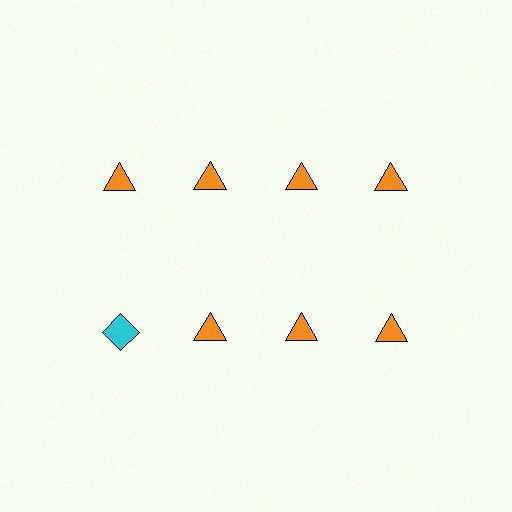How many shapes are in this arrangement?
There are 8 shapes arranged in a grid pattern.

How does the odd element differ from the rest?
It differs in both color (cyan instead of orange) and shape (diamond instead of triangle).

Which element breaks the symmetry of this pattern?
The cyan diamond in the second row, leftmost column breaks the symmetry. All other shapes are orange triangles.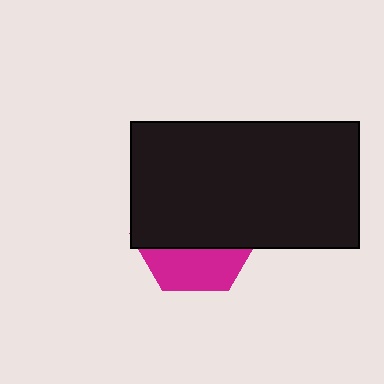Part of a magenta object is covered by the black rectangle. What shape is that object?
It is a hexagon.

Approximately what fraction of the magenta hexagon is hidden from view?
Roughly 67% of the magenta hexagon is hidden behind the black rectangle.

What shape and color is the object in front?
The object in front is a black rectangle.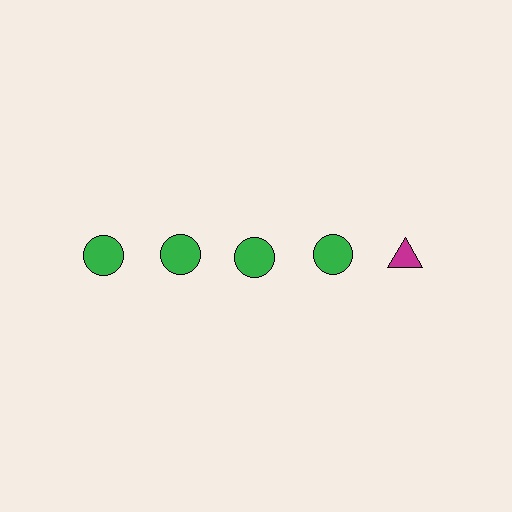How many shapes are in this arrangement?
There are 5 shapes arranged in a grid pattern.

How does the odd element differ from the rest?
It differs in both color (magenta instead of green) and shape (triangle instead of circle).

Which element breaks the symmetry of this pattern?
The magenta triangle in the top row, rightmost column breaks the symmetry. All other shapes are green circles.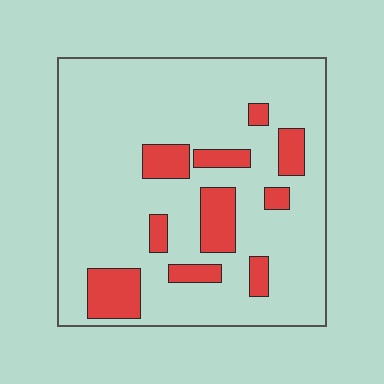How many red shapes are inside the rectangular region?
10.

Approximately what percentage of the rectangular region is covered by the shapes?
Approximately 20%.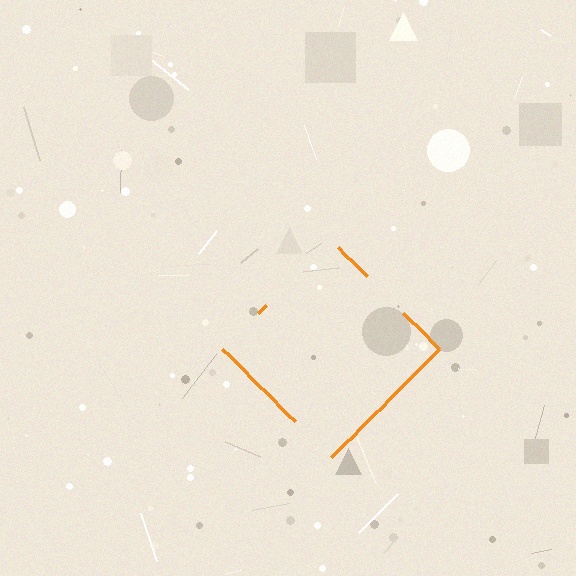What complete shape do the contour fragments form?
The contour fragments form a diamond.